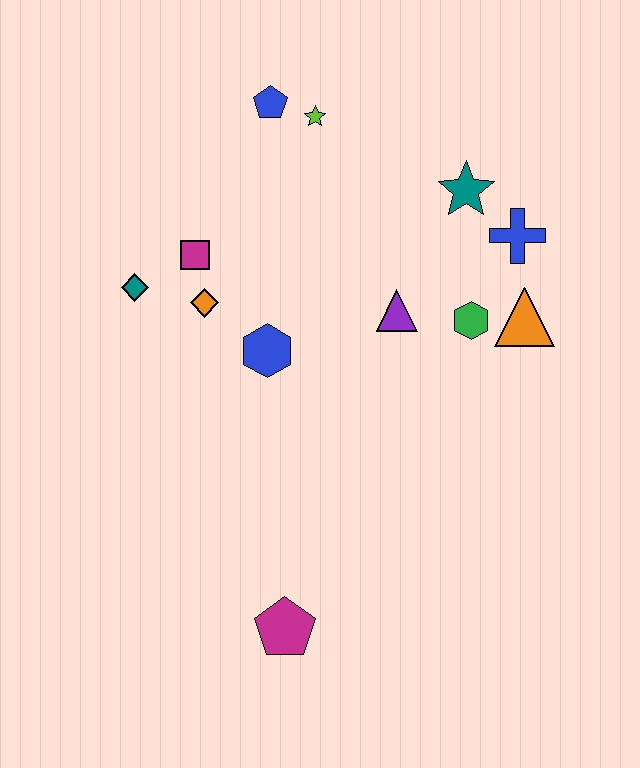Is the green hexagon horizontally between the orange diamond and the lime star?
No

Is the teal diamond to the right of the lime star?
No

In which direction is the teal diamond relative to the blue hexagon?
The teal diamond is to the left of the blue hexagon.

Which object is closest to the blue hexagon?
The orange diamond is closest to the blue hexagon.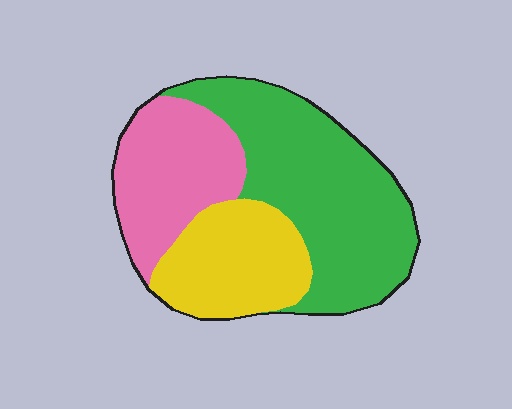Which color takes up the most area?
Green, at roughly 50%.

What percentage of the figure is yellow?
Yellow covers about 25% of the figure.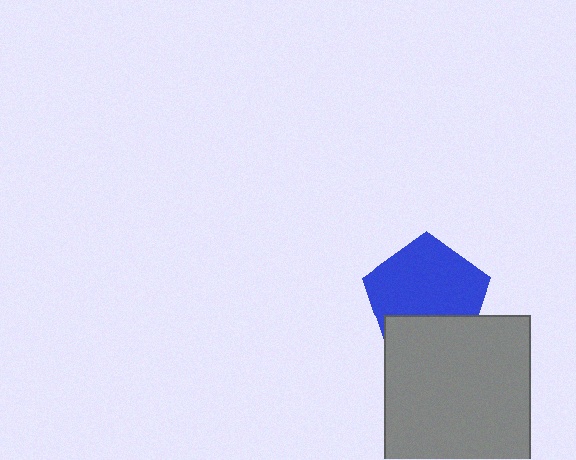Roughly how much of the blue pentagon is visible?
Most of it is visible (roughly 69%).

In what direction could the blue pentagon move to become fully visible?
The blue pentagon could move up. That would shift it out from behind the gray square entirely.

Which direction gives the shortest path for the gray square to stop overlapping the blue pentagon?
Moving down gives the shortest separation.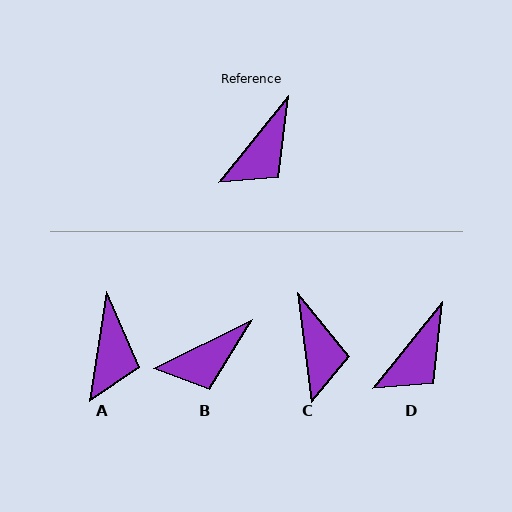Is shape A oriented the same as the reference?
No, it is off by about 30 degrees.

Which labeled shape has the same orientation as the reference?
D.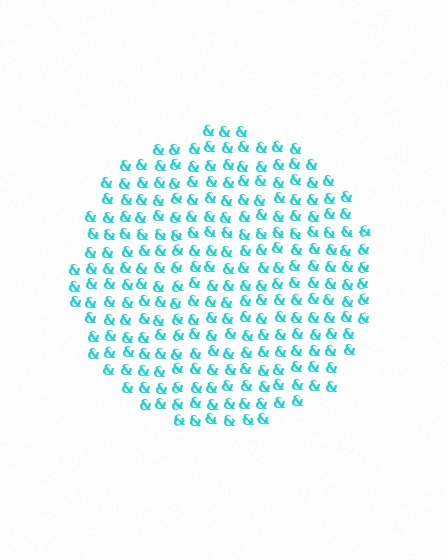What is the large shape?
The large shape is a circle.